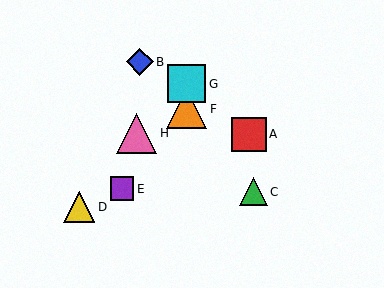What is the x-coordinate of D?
Object D is at x≈79.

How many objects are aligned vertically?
2 objects (F, G) are aligned vertically.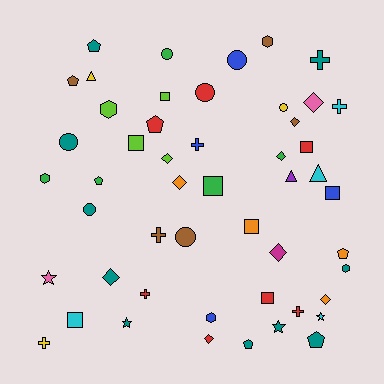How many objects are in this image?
There are 50 objects.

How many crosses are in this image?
There are 7 crosses.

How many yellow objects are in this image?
There are 3 yellow objects.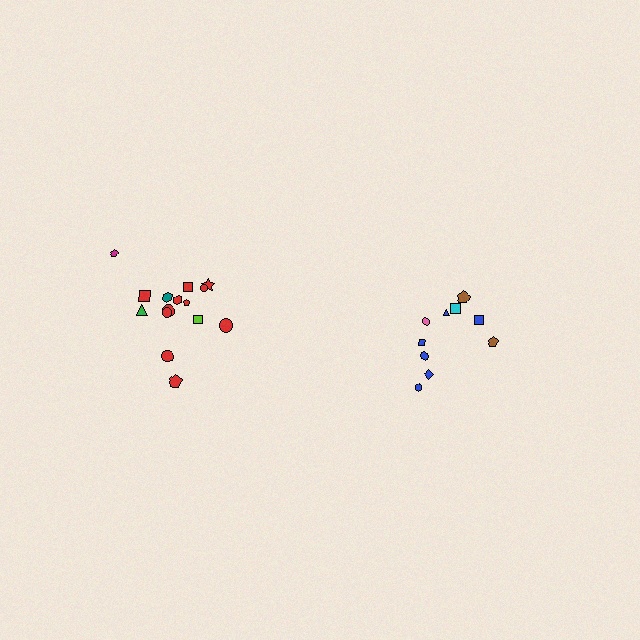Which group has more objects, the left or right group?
The left group.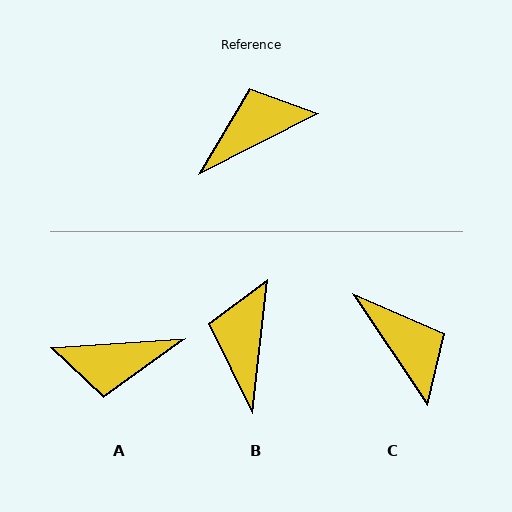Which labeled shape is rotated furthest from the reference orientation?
A, about 157 degrees away.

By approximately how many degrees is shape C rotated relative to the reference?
Approximately 83 degrees clockwise.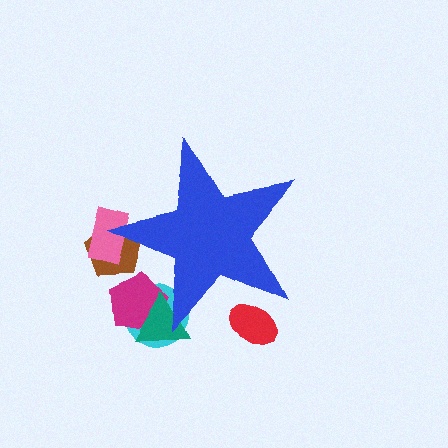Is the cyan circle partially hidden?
Yes, the cyan circle is partially hidden behind the blue star.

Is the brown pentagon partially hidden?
Yes, the brown pentagon is partially hidden behind the blue star.